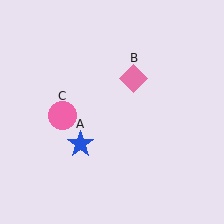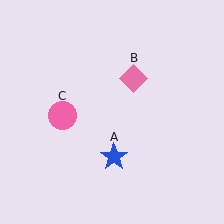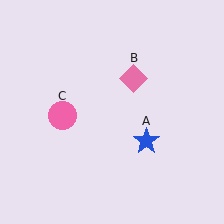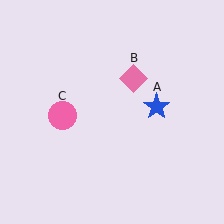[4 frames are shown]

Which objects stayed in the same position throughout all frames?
Pink diamond (object B) and pink circle (object C) remained stationary.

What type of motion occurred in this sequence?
The blue star (object A) rotated counterclockwise around the center of the scene.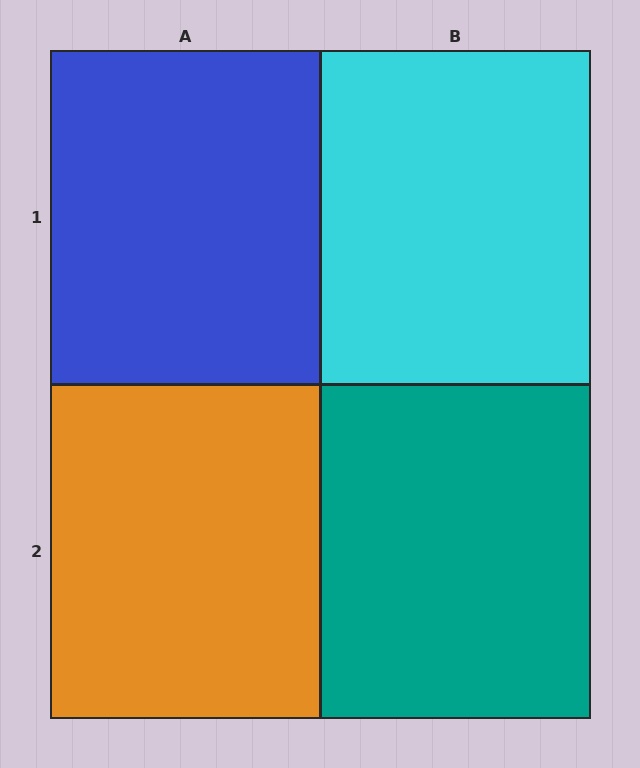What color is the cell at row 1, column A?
Blue.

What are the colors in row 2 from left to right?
Orange, teal.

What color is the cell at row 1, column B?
Cyan.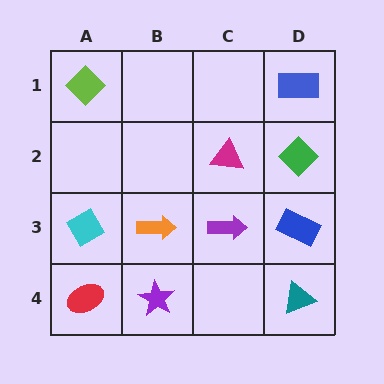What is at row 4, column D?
A teal triangle.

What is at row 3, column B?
An orange arrow.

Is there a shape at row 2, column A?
No, that cell is empty.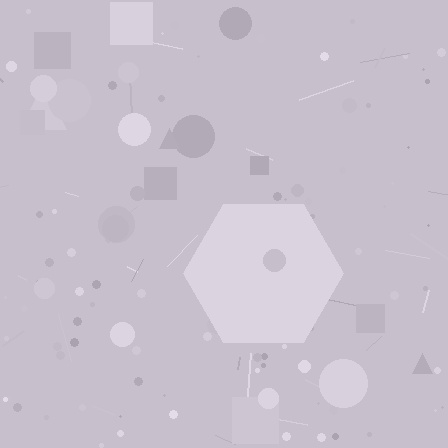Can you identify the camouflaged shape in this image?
The camouflaged shape is a hexagon.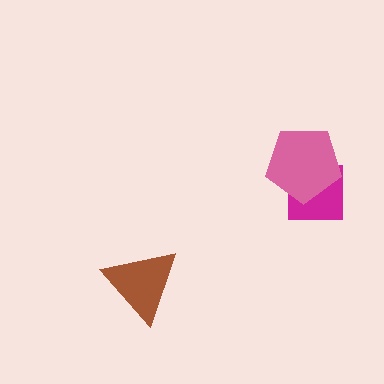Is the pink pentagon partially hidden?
No, no other shape covers it.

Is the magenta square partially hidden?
Yes, it is partially covered by another shape.